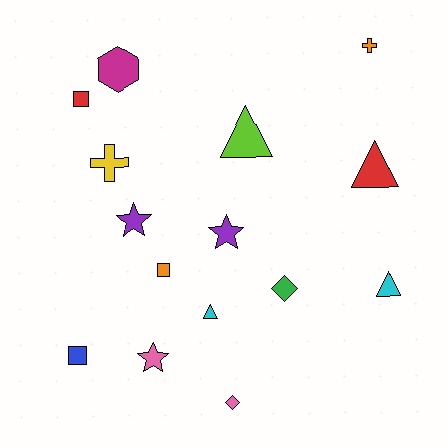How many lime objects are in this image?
There is 1 lime object.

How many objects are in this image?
There are 15 objects.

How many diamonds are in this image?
There are 2 diamonds.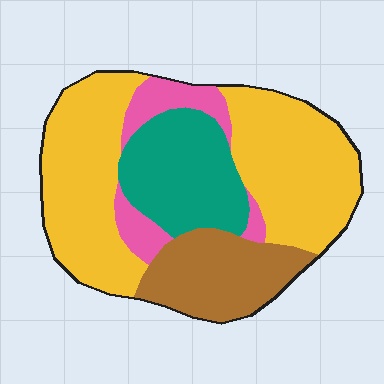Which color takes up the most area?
Yellow, at roughly 50%.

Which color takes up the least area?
Pink, at roughly 10%.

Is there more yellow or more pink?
Yellow.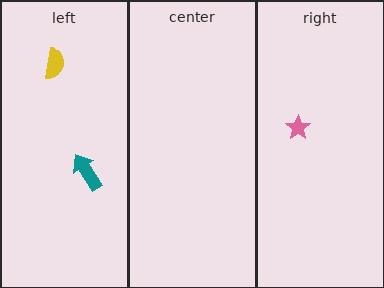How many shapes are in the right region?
1.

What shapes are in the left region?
The teal arrow, the yellow semicircle.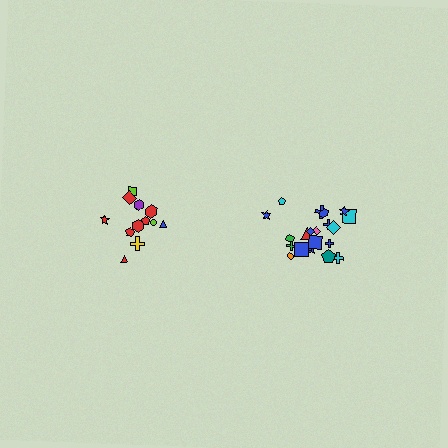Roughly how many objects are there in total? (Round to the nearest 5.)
Roughly 35 objects in total.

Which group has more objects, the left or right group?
The right group.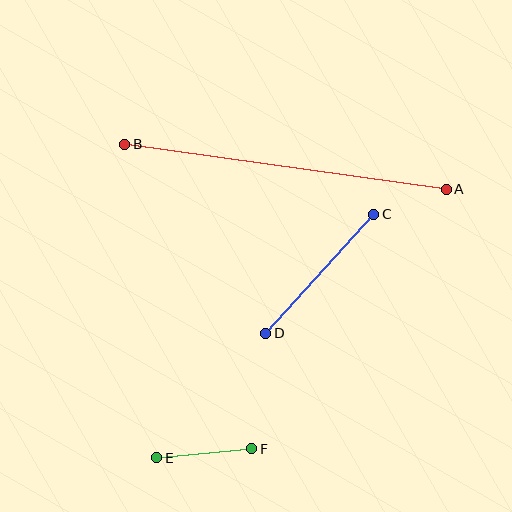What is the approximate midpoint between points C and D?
The midpoint is at approximately (320, 274) pixels.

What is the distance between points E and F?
The distance is approximately 96 pixels.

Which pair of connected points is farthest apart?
Points A and B are farthest apart.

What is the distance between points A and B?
The distance is approximately 325 pixels.